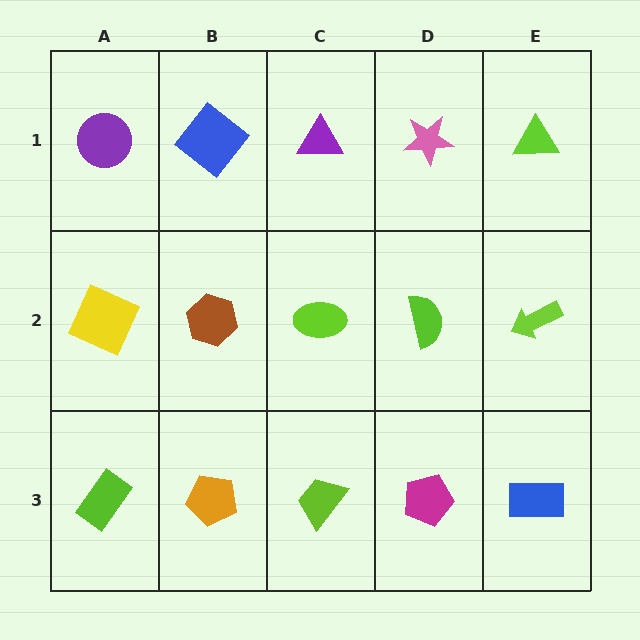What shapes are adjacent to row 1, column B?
A brown hexagon (row 2, column B), a purple circle (row 1, column A), a purple triangle (row 1, column C).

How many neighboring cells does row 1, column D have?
3.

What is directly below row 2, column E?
A blue rectangle.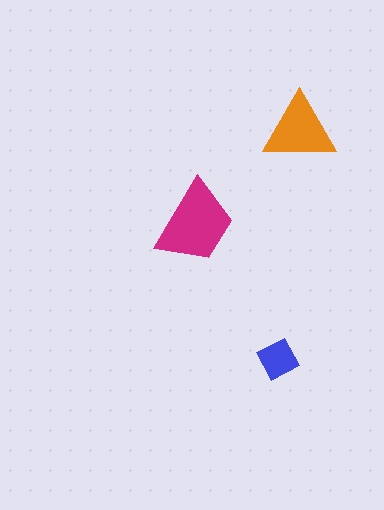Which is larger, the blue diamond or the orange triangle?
The orange triangle.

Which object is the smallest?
The blue diamond.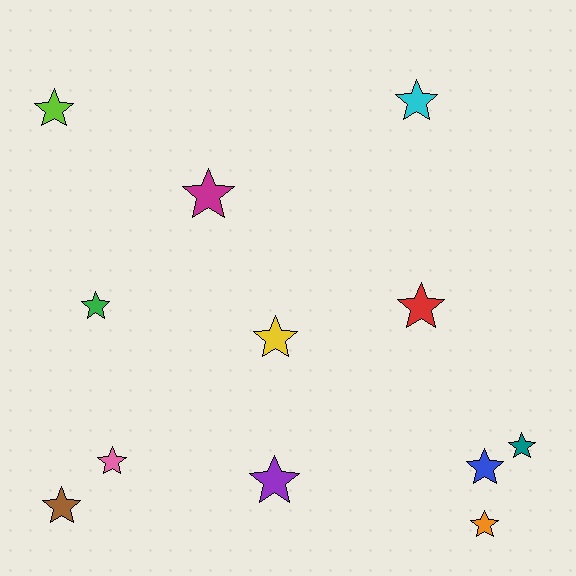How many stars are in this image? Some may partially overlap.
There are 12 stars.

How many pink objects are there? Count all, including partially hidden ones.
There is 1 pink object.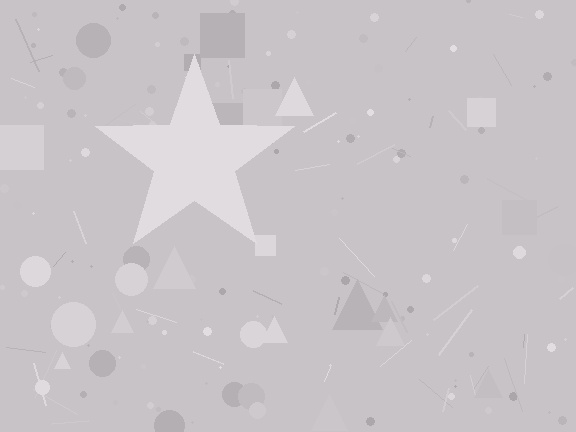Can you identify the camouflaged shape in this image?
The camouflaged shape is a star.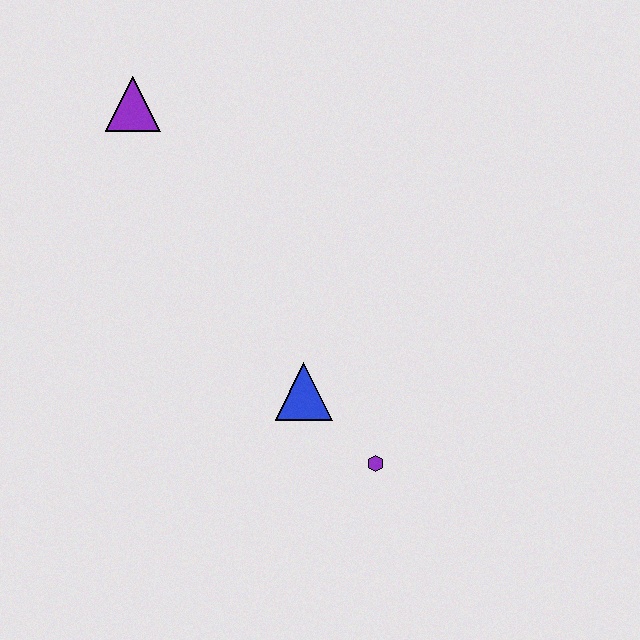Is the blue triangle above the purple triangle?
No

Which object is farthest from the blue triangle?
The purple triangle is farthest from the blue triangle.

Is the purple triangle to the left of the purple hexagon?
Yes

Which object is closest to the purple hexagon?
The blue triangle is closest to the purple hexagon.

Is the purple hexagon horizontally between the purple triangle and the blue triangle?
No